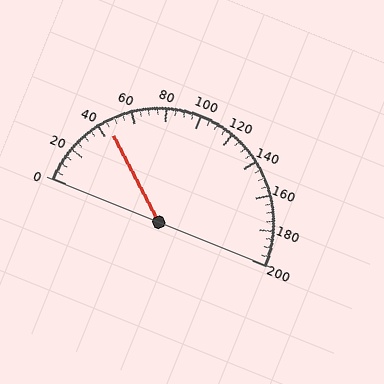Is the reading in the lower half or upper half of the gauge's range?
The reading is in the lower half of the range (0 to 200).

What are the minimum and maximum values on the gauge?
The gauge ranges from 0 to 200.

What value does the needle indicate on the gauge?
The needle indicates approximately 45.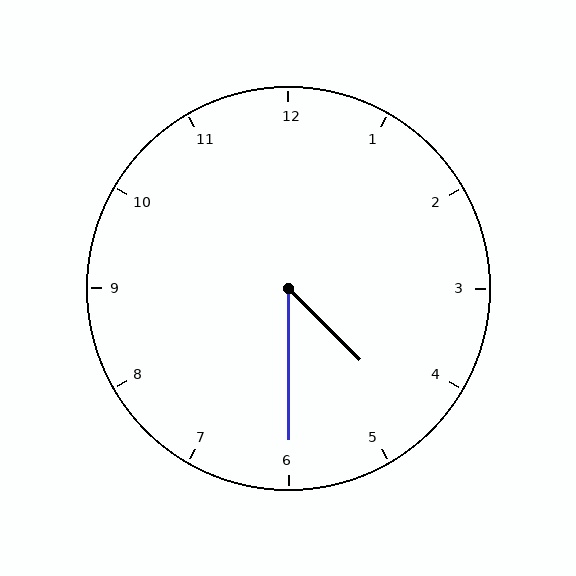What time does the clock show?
4:30.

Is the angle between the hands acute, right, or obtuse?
It is acute.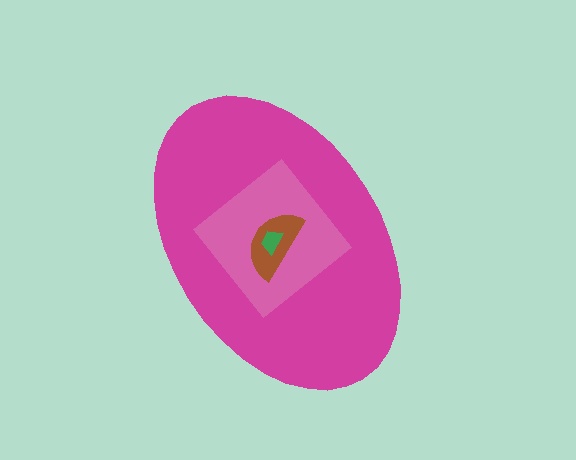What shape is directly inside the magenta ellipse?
The pink diamond.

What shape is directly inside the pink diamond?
The brown semicircle.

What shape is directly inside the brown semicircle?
The green trapezoid.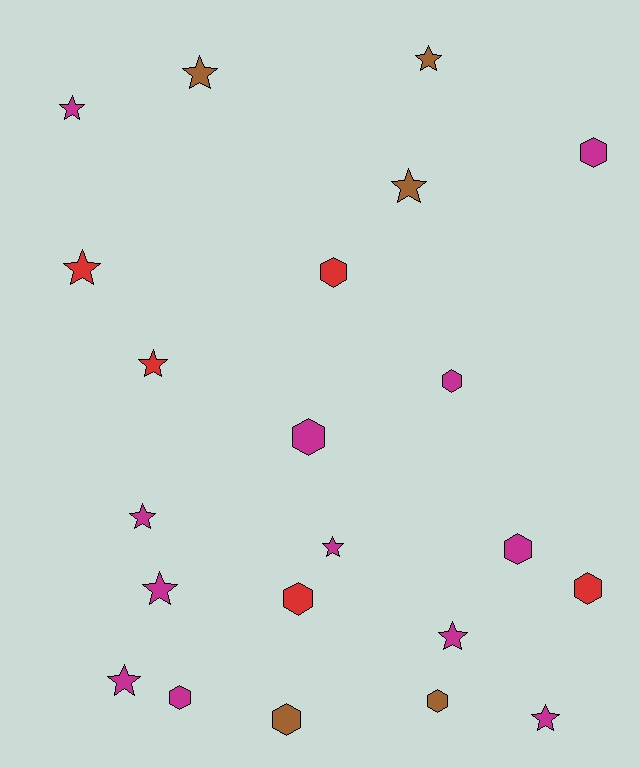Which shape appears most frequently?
Star, with 12 objects.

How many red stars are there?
There are 2 red stars.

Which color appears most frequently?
Magenta, with 12 objects.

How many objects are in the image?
There are 22 objects.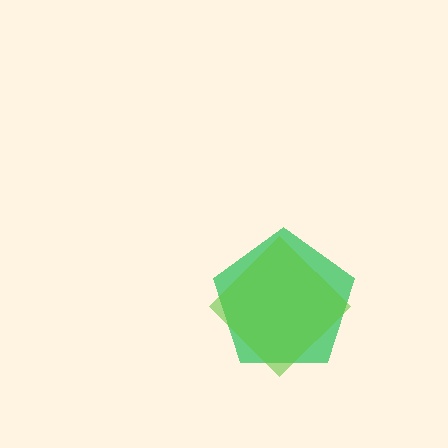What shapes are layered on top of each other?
The layered shapes are: a green pentagon, a lime diamond.